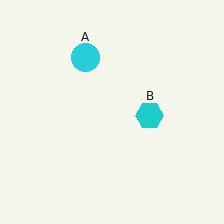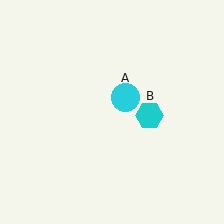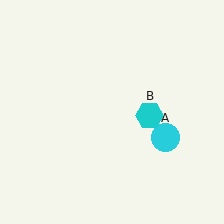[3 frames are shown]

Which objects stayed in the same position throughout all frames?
Cyan hexagon (object B) remained stationary.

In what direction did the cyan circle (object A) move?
The cyan circle (object A) moved down and to the right.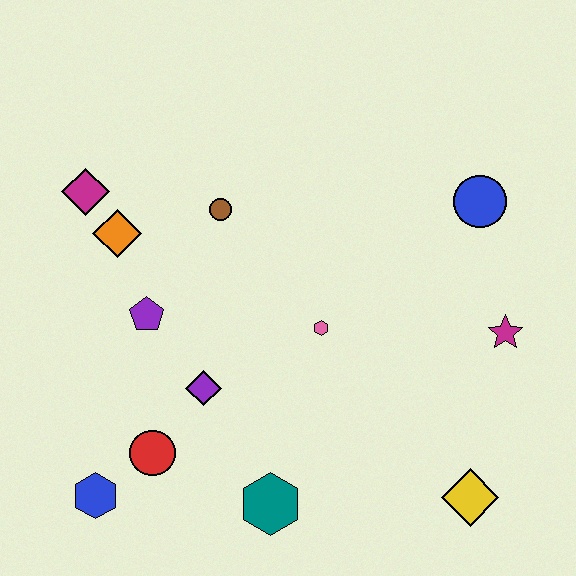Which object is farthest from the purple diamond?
The blue circle is farthest from the purple diamond.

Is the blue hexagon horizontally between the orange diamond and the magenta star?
No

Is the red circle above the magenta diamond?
No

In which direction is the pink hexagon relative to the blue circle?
The pink hexagon is to the left of the blue circle.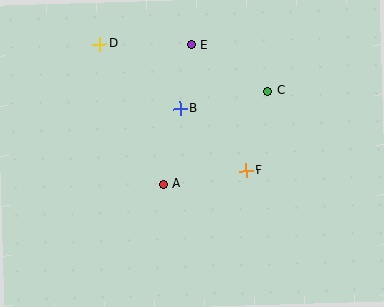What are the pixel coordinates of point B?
Point B is at (180, 108).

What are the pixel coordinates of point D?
Point D is at (99, 44).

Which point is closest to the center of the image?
Point A at (163, 184) is closest to the center.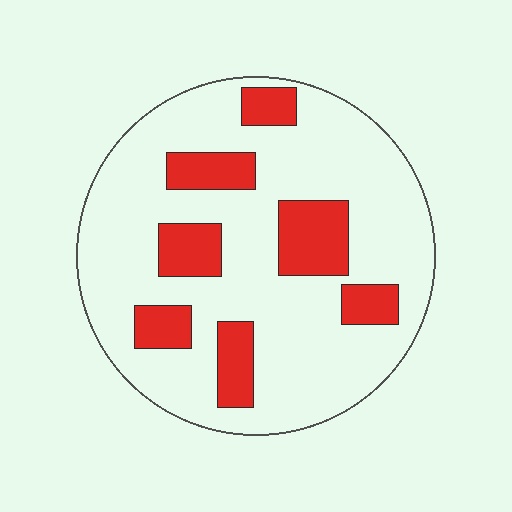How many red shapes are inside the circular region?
7.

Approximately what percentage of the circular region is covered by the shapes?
Approximately 20%.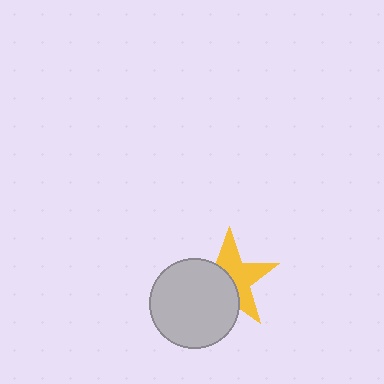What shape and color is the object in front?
The object in front is a light gray circle.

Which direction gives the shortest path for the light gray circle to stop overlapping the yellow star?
Moving toward the lower-left gives the shortest separation.